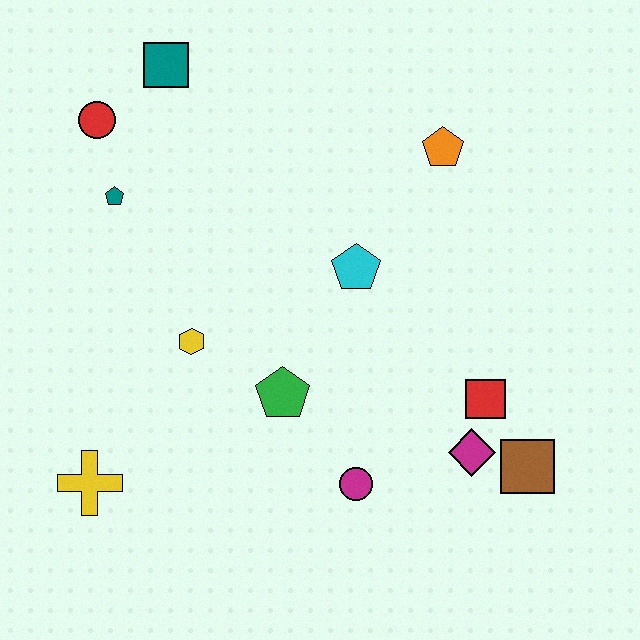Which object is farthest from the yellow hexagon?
The brown square is farthest from the yellow hexagon.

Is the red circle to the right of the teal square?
No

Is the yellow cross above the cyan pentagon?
No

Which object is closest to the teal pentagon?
The red circle is closest to the teal pentagon.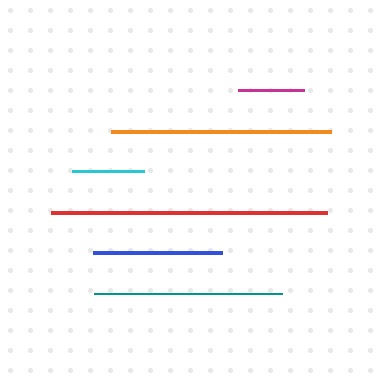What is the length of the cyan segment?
The cyan segment is approximately 71 pixels long.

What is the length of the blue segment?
The blue segment is approximately 129 pixels long.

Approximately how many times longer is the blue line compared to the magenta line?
The blue line is approximately 2.0 times the length of the magenta line.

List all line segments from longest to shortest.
From longest to shortest: red, orange, teal, blue, cyan, magenta.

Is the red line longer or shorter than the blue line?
The red line is longer than the blue line.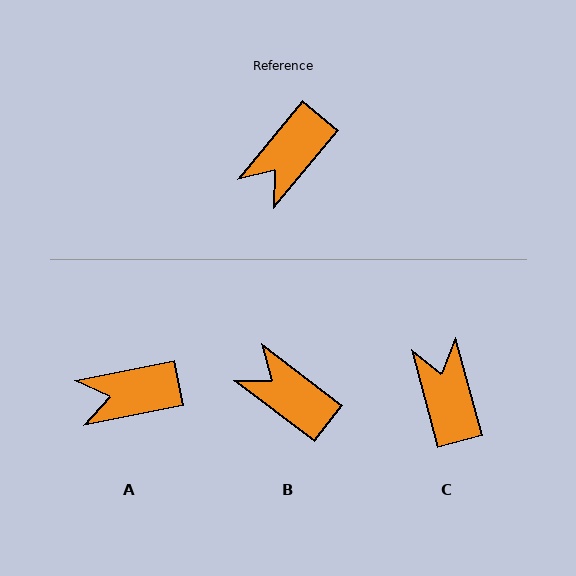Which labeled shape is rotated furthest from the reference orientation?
C, about 125 degrees away.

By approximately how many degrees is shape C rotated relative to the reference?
Approximately 125 degrees clockwise.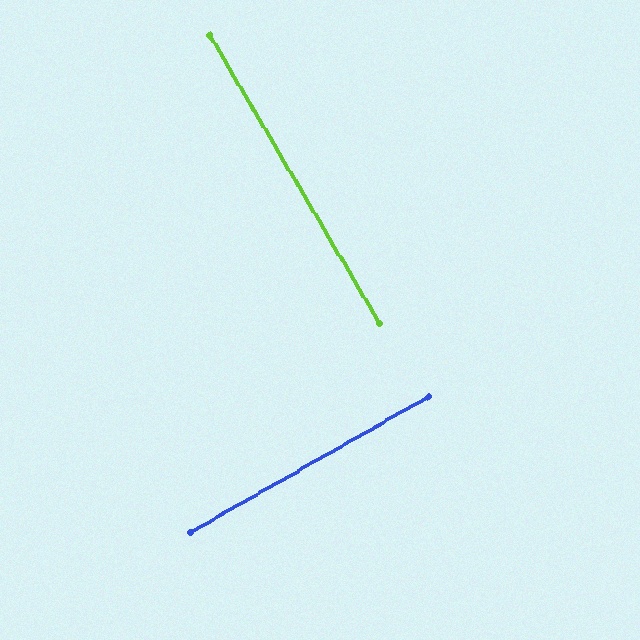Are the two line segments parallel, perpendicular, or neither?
Perpendicular — they meet at approximately 89°.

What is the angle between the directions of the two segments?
Approximately 89 degrees.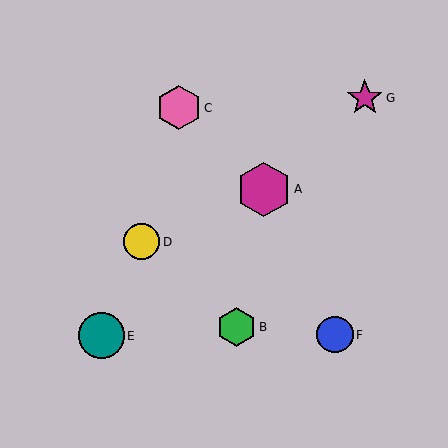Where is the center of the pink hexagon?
The center of the pink hexagon is at (179, 108).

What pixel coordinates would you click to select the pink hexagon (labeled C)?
Click at (179, 108) to select the pink hexagon C.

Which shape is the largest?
The magenta hexagon (labeled A) is the largest.